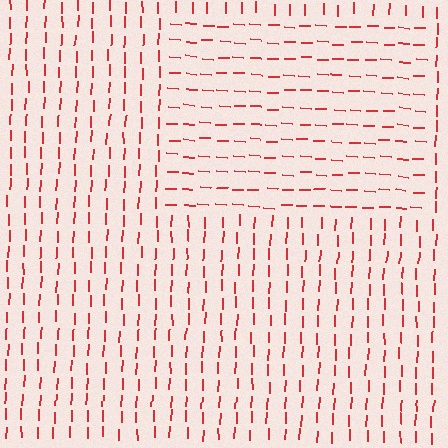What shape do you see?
I see a rectangle.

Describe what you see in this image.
The image is filled with small red line segments. A rectangle region in the image has lines oriented differently from the surrounding lines, creating a visible texture boundary.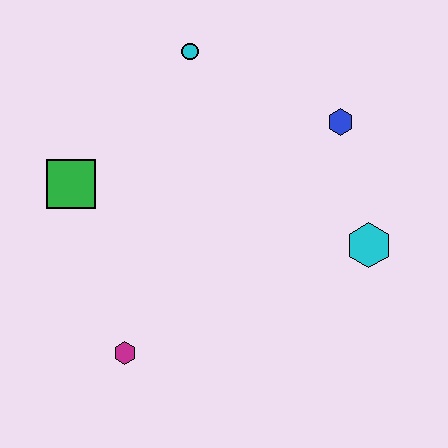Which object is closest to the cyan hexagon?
The blue hexagon is closest to the cyan hexagon.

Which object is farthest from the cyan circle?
The magenta hexagon is farthest from the cyan circle.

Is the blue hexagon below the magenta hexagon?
No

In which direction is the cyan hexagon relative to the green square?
The cyan hexagon is to the right of the green square.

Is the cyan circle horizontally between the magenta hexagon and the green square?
No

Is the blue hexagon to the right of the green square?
Yes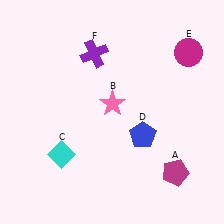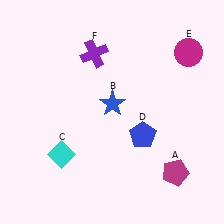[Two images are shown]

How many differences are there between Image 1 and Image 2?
There is 1 difference between the two images.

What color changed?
The star (B) changed from pink in Image 1 to blue in Image 2.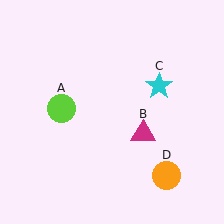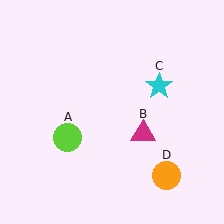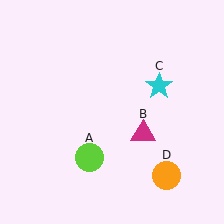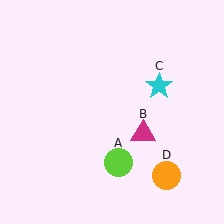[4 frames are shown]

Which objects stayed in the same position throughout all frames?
Magenta triangle (object B) and cyan star (object C) and orange circle (object D) remained stationary.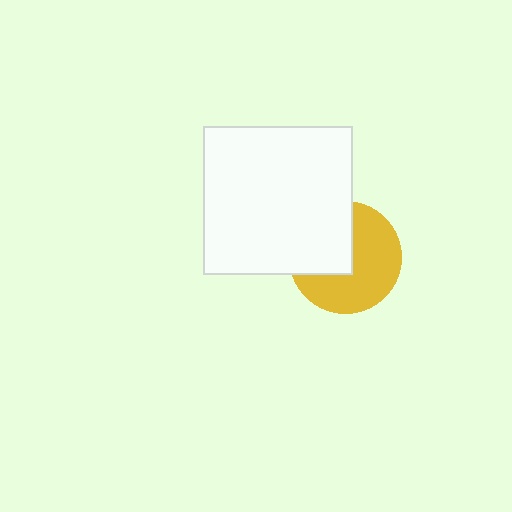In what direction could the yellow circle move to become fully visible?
The yellow circle could move toward the lower-right. That would shift it out from behind the white square entirely.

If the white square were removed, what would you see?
You would see the complete yellow circle.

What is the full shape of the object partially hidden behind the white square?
The partially hidden object is a yellow circle.